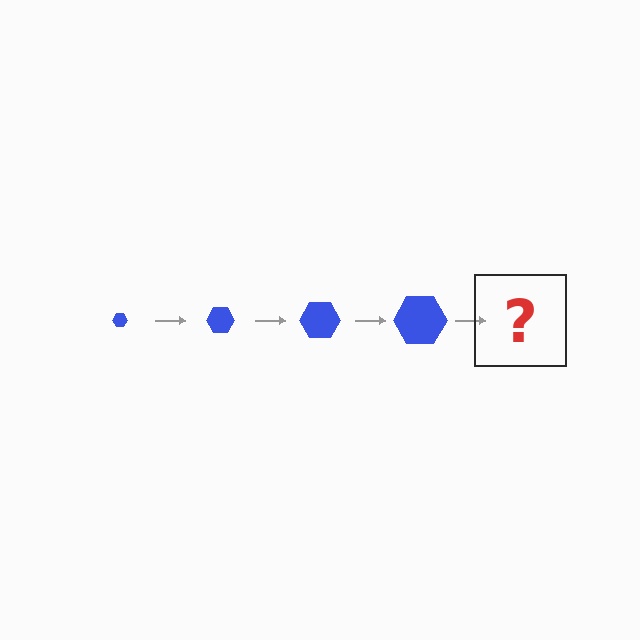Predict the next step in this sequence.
The next step is a blue hexagon, larger than the previous one.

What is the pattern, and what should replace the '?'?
The pattern is that the hexagon gets progressively larger each step. The '?' should be a blue hexagon, larger than the previous one.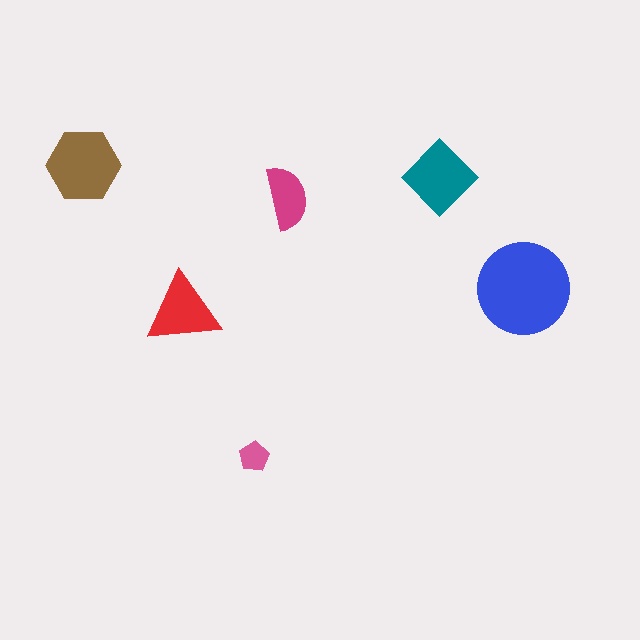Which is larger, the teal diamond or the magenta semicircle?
The teal diamond.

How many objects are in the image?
There are 6 objects in the image.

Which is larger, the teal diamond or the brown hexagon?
The brown hexagon.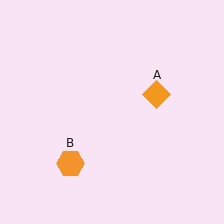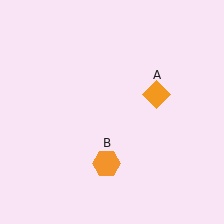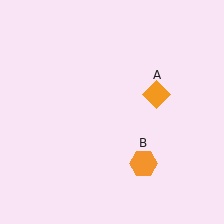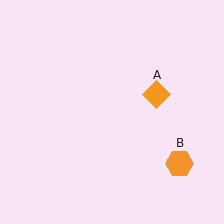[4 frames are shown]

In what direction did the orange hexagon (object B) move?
The orange hexagon (object B) moved right.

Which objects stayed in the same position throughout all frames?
Orange diamond (object A) remained stationary.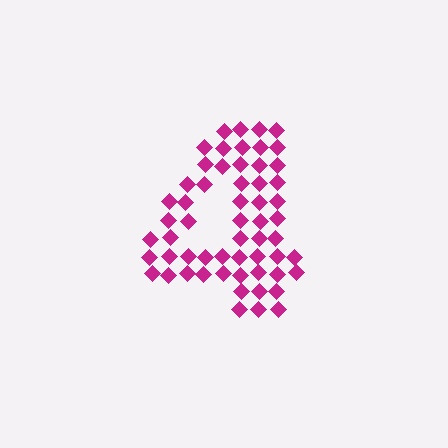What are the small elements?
The small elements are diamonds.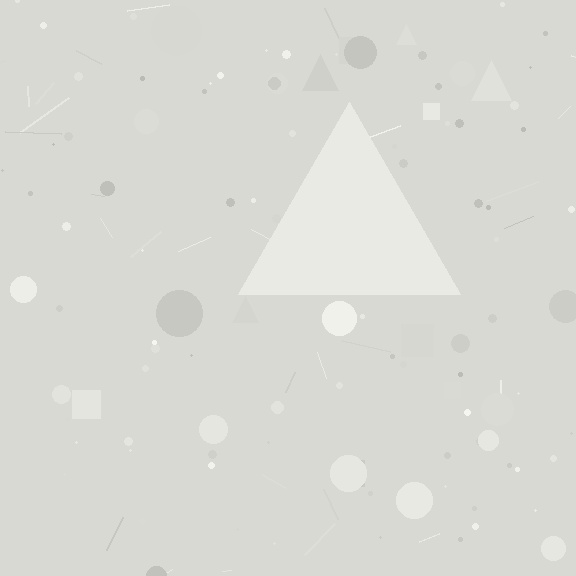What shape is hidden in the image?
A triangle is hidden in the image.